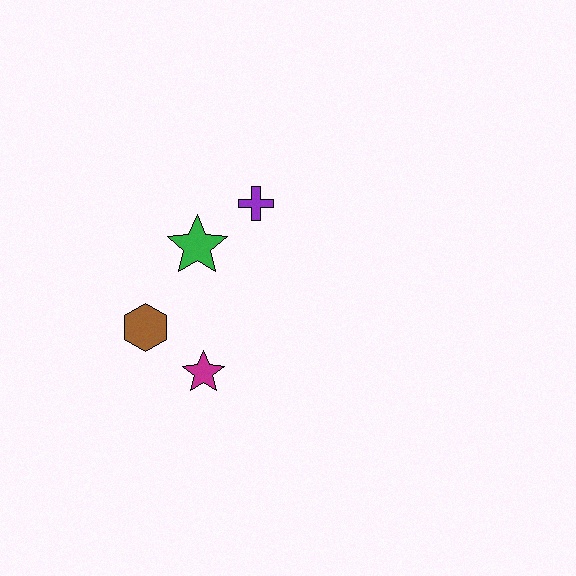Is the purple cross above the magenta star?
Yes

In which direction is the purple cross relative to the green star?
The purple cross is to the right of the green star.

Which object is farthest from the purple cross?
The magenta star is farthest from the purple cross.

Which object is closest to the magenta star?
The brown hexagon is closest to the magenta star.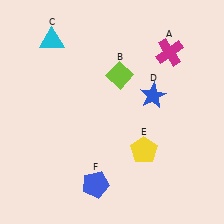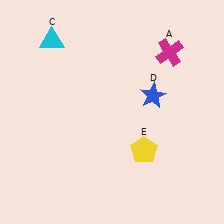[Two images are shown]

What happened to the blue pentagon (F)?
The blue pentagon (F) was removed in Image 2. It was in the bottom-left area of Image 1.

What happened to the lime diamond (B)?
The lime diamond (B) was removed in Image 2. It was in the top-right area of Image 1.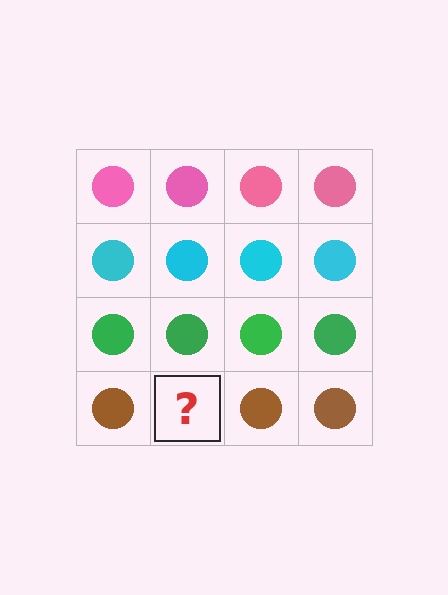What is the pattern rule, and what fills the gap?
The rule is that each row has a consistent color. The gap should be filled with a brown circle.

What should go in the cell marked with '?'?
The missing cell should contain a brown circle.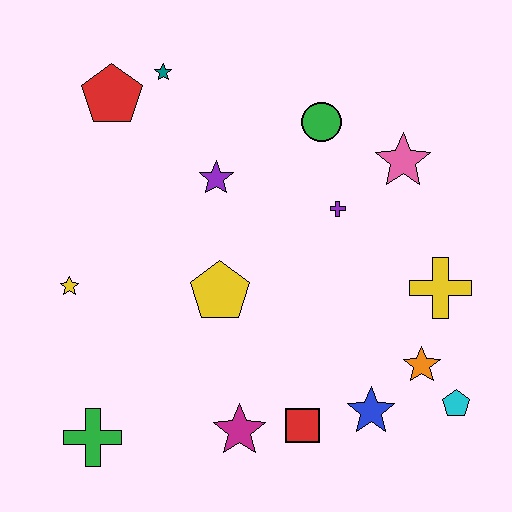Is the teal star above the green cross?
Yes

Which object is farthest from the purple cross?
The green cross is farthest from the purple cross.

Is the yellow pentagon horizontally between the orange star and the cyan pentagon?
No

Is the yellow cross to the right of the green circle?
Yes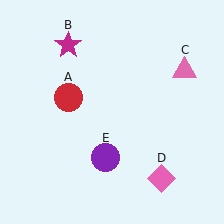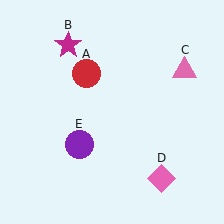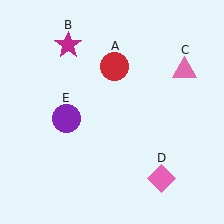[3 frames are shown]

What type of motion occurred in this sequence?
The red circle (object A), purple circle (object E) rotated clockwise around the center of the scene.